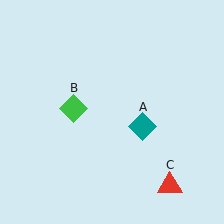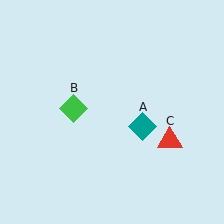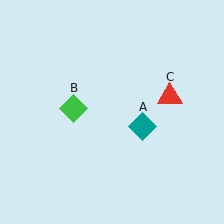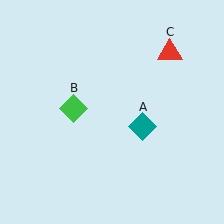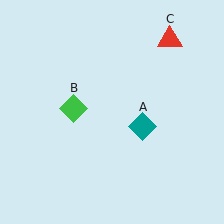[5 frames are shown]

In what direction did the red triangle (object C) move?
The red triangle (object C) moved up.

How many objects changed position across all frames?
1 object changed position: red triangle (object C).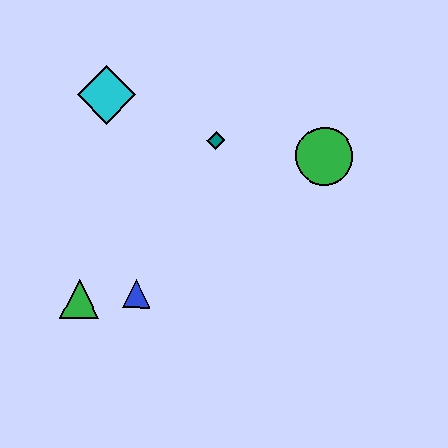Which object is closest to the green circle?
The teal diamond is closest to the green circle.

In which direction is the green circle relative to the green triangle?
The green circle is to the right of the green triangle.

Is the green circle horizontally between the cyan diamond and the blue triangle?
No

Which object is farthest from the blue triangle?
The green circle is farthest from the blue triangle.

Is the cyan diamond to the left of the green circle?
Yes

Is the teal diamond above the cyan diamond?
No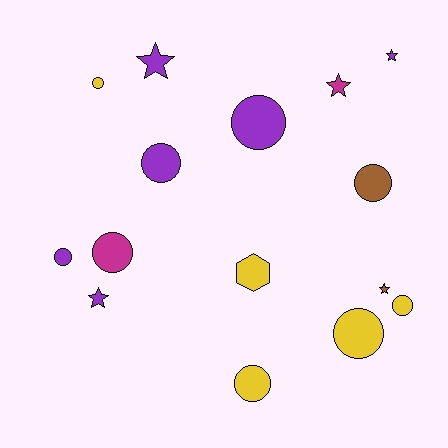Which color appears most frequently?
Purple, with 6 objects.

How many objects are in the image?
There are 15 objects.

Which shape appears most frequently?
Circle, with 9 objects.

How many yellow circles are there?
There are 4 yellow circles.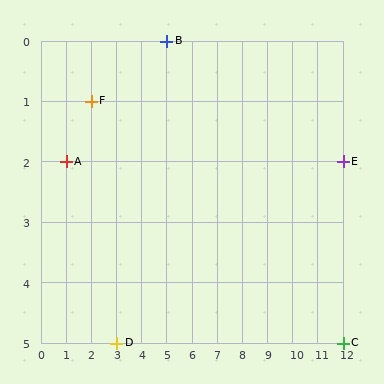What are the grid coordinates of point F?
Point F is at grid coordinates (2, 1).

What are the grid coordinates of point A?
Point A is at grid coordinates (1, 2).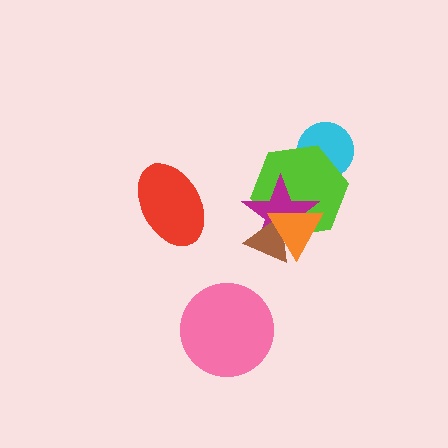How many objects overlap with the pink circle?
0 objects overlap with the pink circle.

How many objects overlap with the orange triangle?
3 objects overlap with the orange triangle.